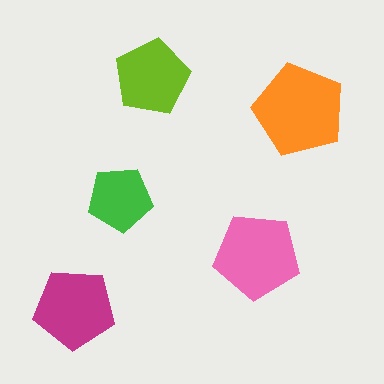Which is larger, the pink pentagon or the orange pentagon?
The orange one.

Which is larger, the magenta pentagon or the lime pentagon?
The magenta one.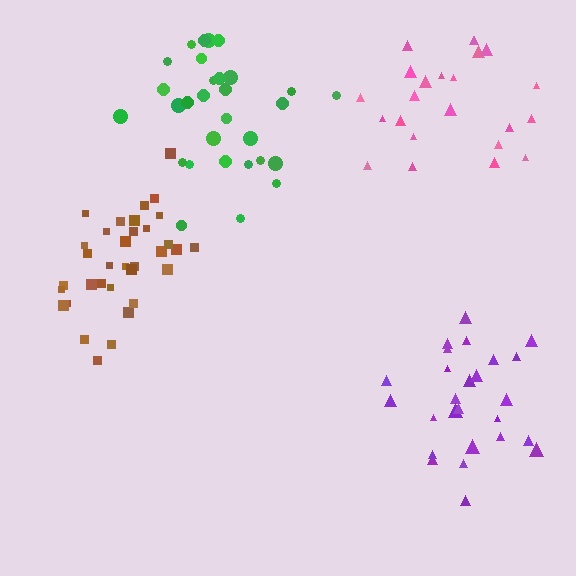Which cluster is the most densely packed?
Brown.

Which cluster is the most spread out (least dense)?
Green.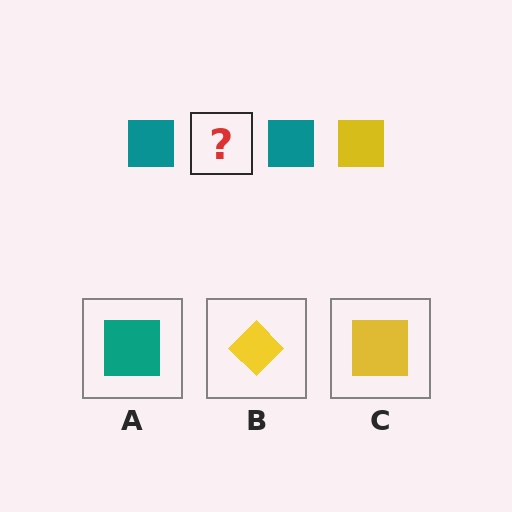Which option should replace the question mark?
Option C.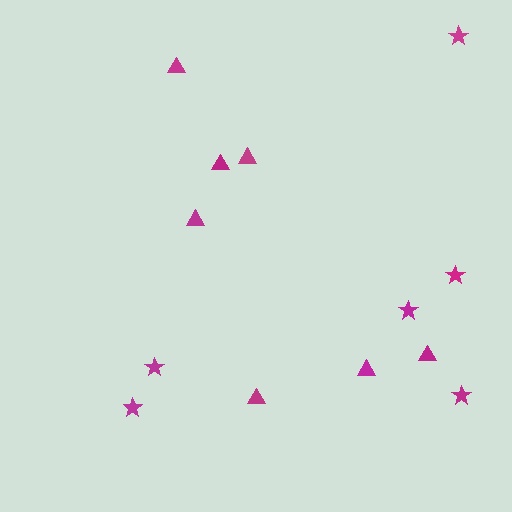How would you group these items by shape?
There are 2 groups: one group of stars (6) and one group of triangles (7).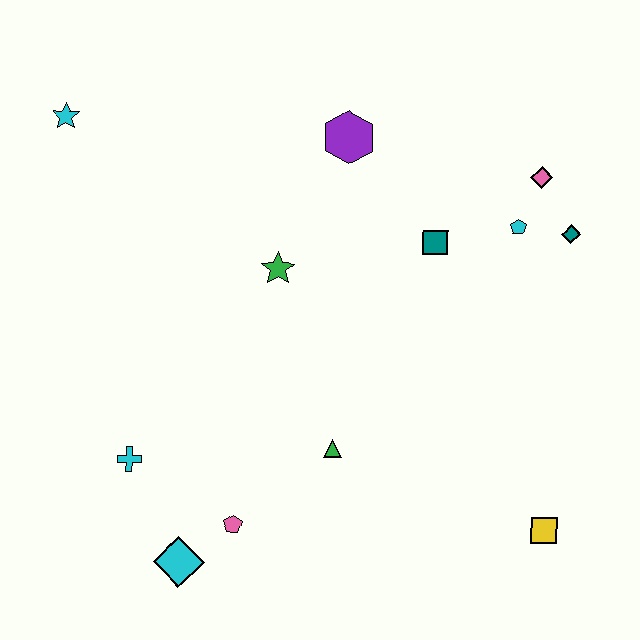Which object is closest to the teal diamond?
The cyan pentagon is closest to the teal diamond.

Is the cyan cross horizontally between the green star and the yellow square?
No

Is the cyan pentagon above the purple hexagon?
No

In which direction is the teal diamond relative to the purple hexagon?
The teal diamond is to the right of the purple hexagon.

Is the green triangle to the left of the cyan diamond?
No